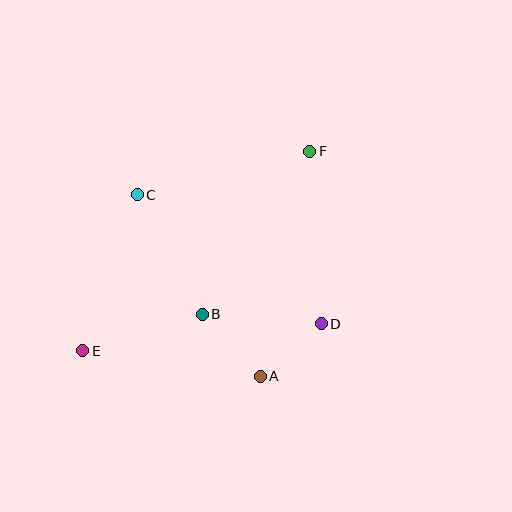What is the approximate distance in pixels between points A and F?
The distance between A and F is approximately 230 pixels.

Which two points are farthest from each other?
Points E and F are farthest from each other.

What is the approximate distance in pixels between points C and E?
The distance between C and E is approximately 165 pixels.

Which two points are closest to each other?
Points A and D are closest to each other.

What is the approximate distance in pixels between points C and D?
The distance between C and D is approximately 225 pixels.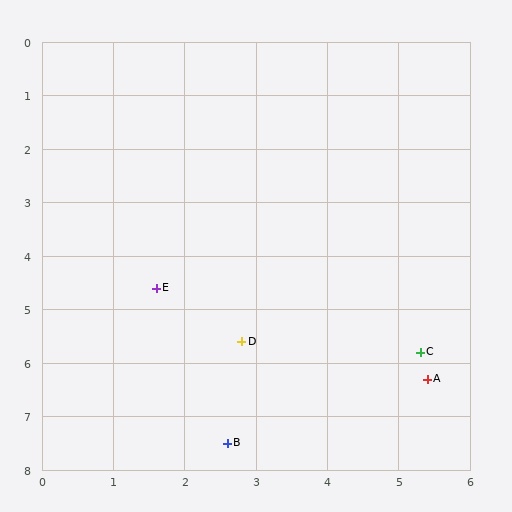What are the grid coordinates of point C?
Point C is at approximately (5.3, 5.8).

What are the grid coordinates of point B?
Point B is at approximately (2.6, 7.5).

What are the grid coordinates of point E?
Point E is at approximately (1.6, 4.6).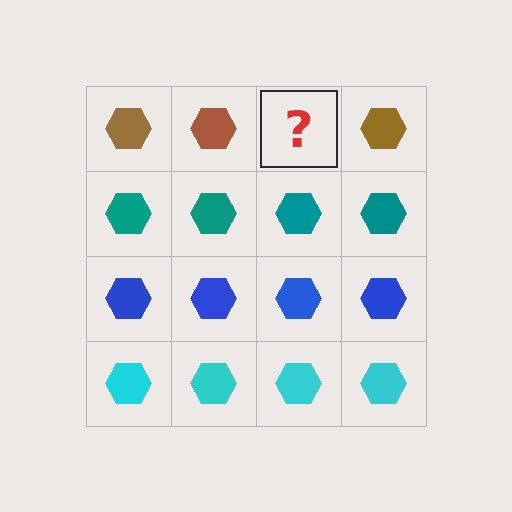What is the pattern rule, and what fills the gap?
The rule is that each row has a consistent color. The gap should be filled with a brown hexagon.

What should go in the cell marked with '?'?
The missing cell should contain a brown hexagon.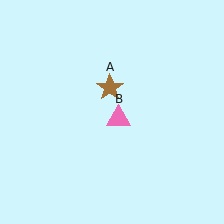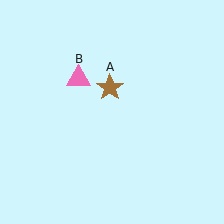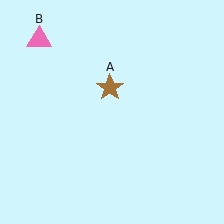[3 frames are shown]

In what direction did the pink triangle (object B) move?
The pink triangle (object B) moved up and to the left.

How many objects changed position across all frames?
1 object changed position: pink triangle (object B).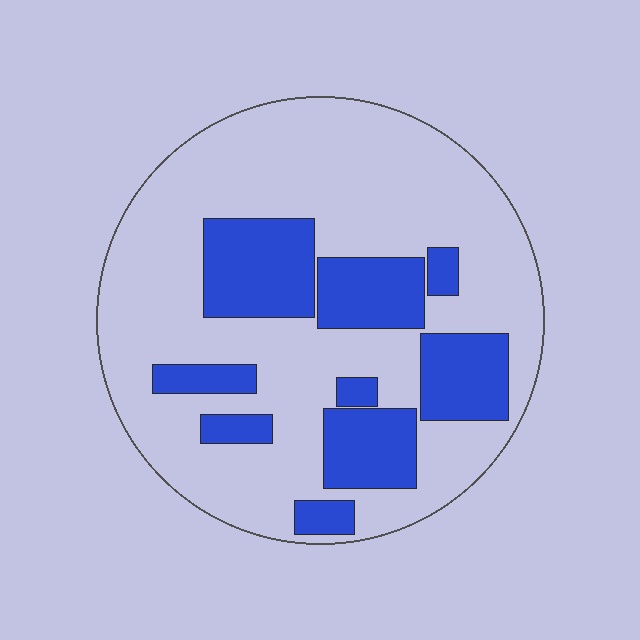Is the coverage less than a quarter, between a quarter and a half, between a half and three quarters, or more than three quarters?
Between a quarter and a half.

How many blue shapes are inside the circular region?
9.